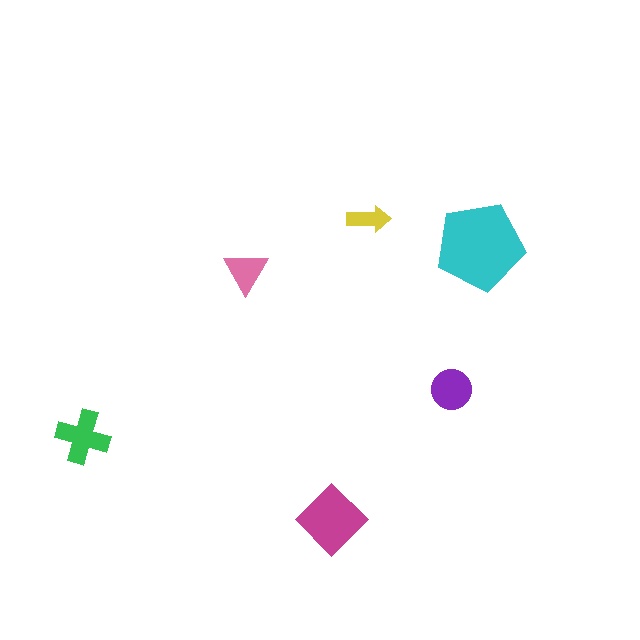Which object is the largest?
The cyan pentagon.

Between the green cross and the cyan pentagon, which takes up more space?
The cyan pentagon.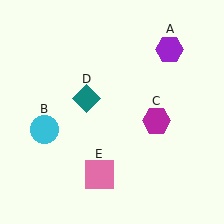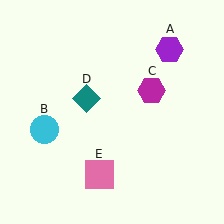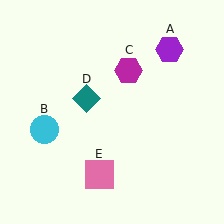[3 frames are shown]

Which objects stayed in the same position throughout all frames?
Purple hexagon (object A) and cyan circle (object B) and teal diamond (object D) and pink square (object E) remained stationary.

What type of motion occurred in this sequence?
The magenta hexagon (object C) rotated counterclockwise around the center of the scene.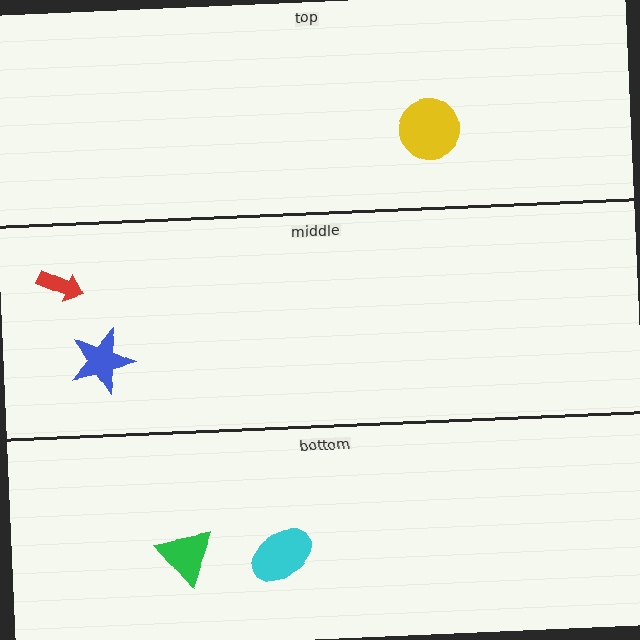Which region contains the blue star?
The middle region.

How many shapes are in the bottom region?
2.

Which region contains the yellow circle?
The top region.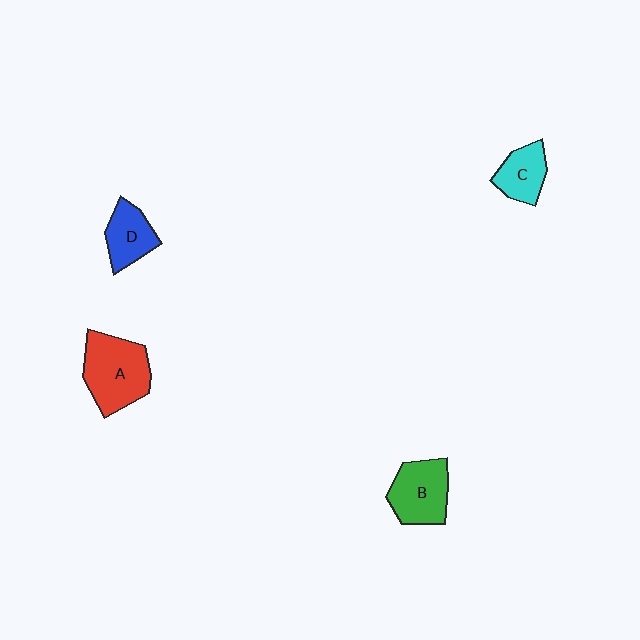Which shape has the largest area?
Shape A (red).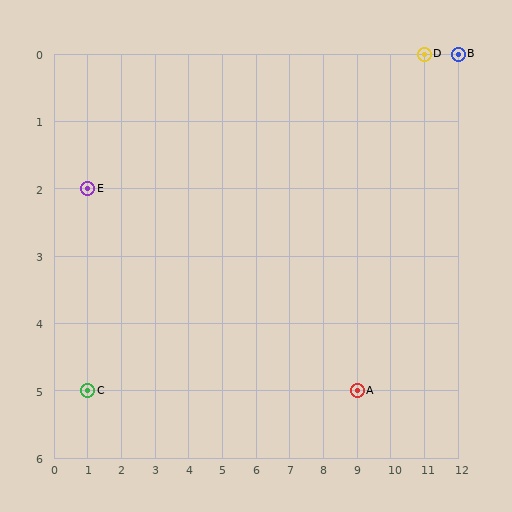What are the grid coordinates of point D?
Point D is at grid coordinates (11, 0).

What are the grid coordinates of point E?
Point E is at grid coordinates (1, 2).